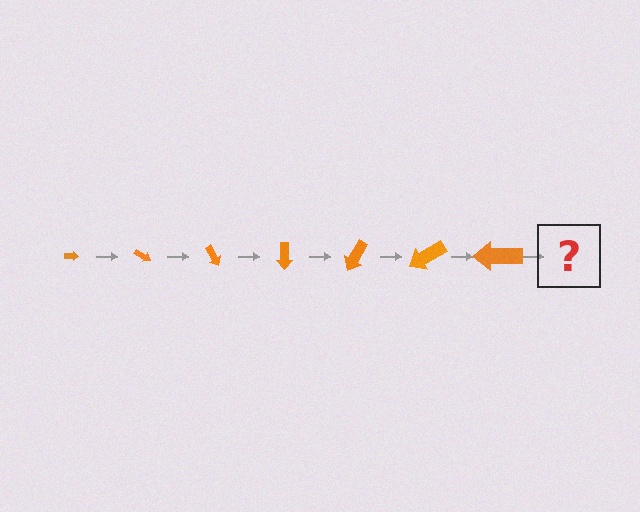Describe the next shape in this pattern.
It should be an arrow, larger than the previous one and rotated 210 degrees from the start.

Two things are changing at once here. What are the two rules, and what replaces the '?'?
The two rules are that the arrow grows larger each step and it rotates 30 degrees each step. The '?' should be an arrow, larger than the previous one and rotated 210 degrees from the start.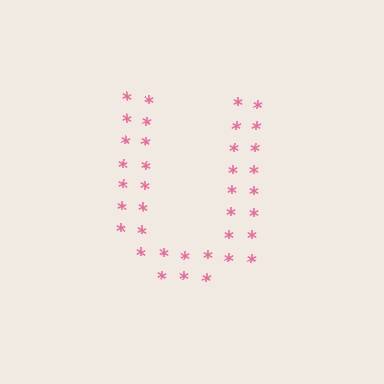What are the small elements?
The small elements are asterisks.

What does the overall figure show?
The overall figure shows the letter U.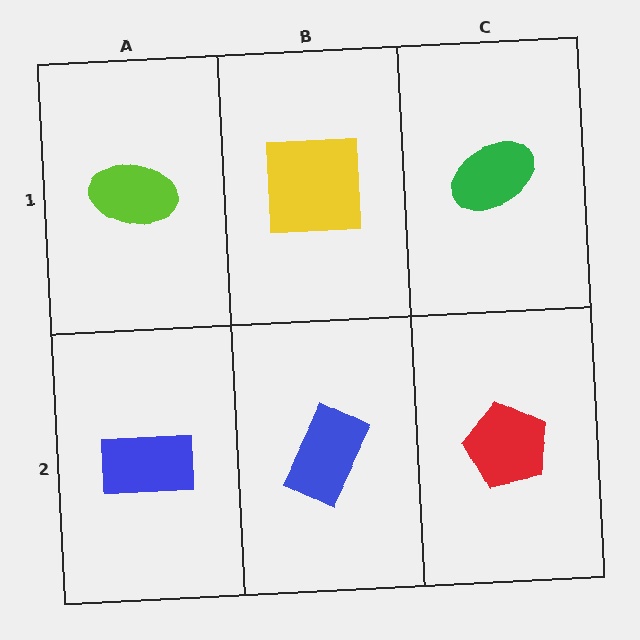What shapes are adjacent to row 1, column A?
A blue rectangle (row 2, column A), a yellow square (row 1, column B).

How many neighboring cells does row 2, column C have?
2.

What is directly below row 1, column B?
A blue rectangle.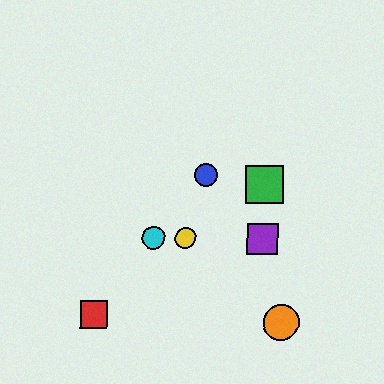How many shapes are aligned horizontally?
3 shapes (the yellow circle, the purple square, the cyan circle) are aligned horizontally.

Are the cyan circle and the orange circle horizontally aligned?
No, the cyan circle is at y≈237 and the orange circle is at y≈323.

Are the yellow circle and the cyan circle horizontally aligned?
Yes, both are at y≈238.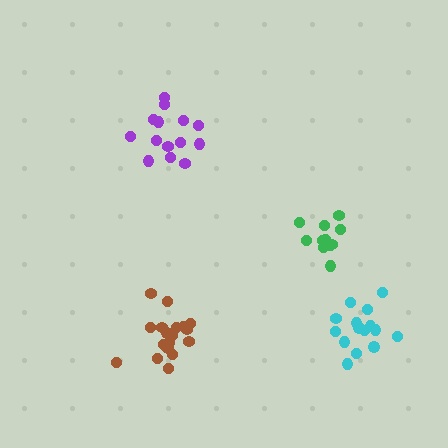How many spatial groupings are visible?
There are 4 spatial groupings.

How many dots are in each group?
Group 1: 14 dots, Group 2: 18 dots, Group 3: 12 dots, Group 4: 15 dots (59 total).